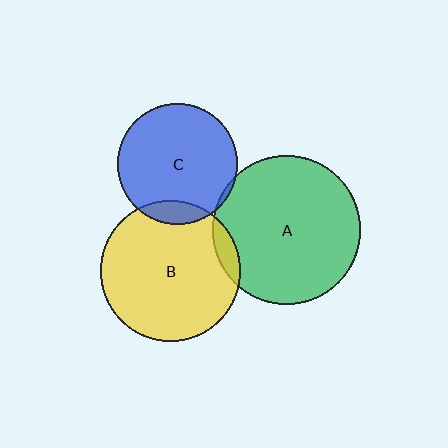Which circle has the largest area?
Circle A (green).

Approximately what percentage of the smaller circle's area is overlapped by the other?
Approximately 5%.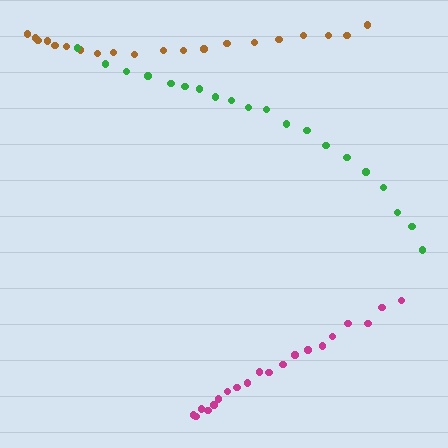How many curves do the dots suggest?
There are 3 distinct paths.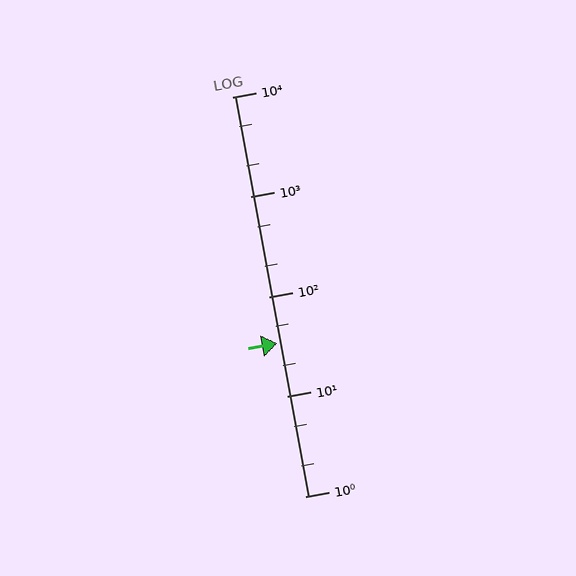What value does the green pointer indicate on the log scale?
The pointer indicates approximately 34.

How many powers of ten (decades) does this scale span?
The scale spans 4 decades, from 1 to 10000.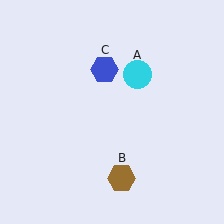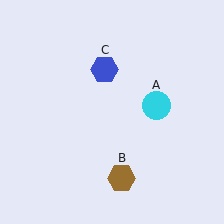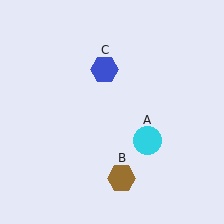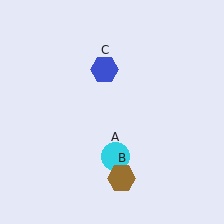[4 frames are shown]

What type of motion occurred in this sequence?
The cyan circle (object A) rotated clockwise around the center of the scene.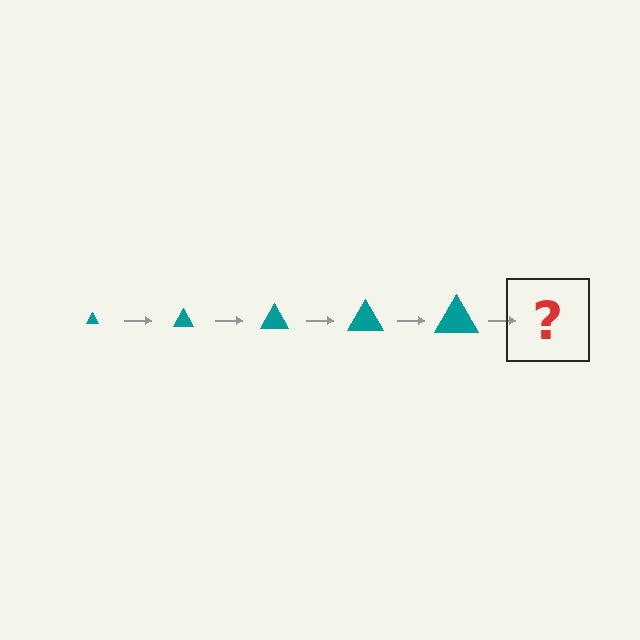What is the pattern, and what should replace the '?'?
The pattern is that the triangle gets progressively larger each step. The '?' should be a teal triangle, larger than the previous one.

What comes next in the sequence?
The next element should be a teal triangle, larger than the previous one.